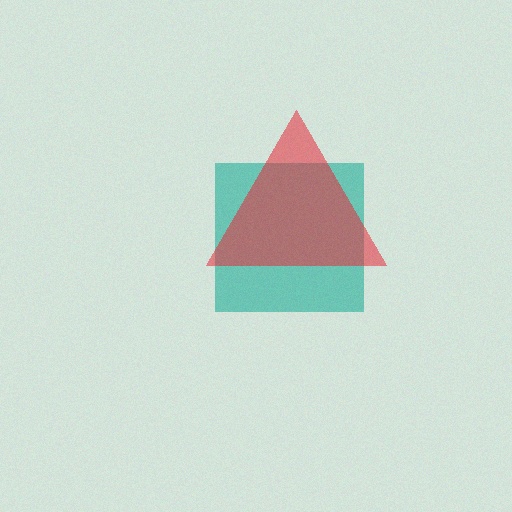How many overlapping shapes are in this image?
There are 2 overlapping shapes in the image.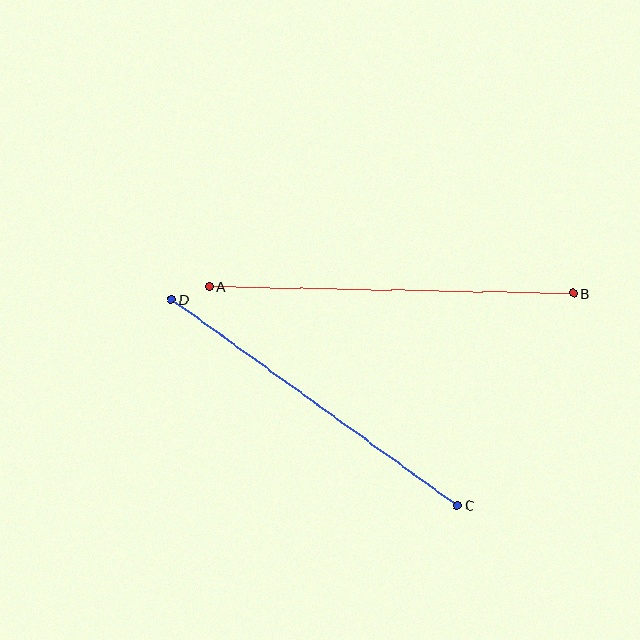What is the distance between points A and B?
The distance is approximately 364 pixels.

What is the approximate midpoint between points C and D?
The midpoint is at approximately (314, 402) pixels.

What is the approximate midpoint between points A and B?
The midpoint is at approximately (391, 290) pixels.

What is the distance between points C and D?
The distance is approximately 353 pixels.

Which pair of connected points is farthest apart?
Points A and B are farthest apart.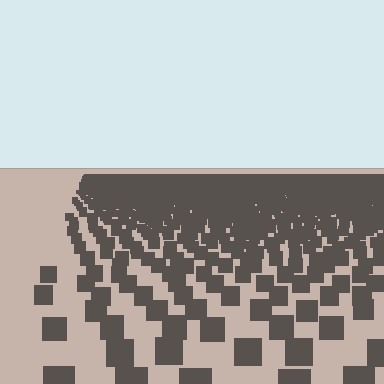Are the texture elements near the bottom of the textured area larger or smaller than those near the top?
Larger. Near the bottom, elements are closer to the viewer and appear at a bigger on-screen size.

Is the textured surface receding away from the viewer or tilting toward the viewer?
The surface is receding away from the viewer. Texture elements get smaller and denser toward the top.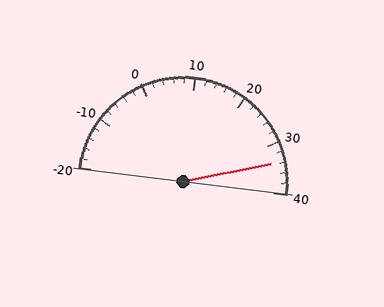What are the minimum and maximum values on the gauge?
The gauge ranges from -20 to 40.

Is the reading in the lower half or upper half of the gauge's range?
The reading is in the upper half of the range (-20 to 40).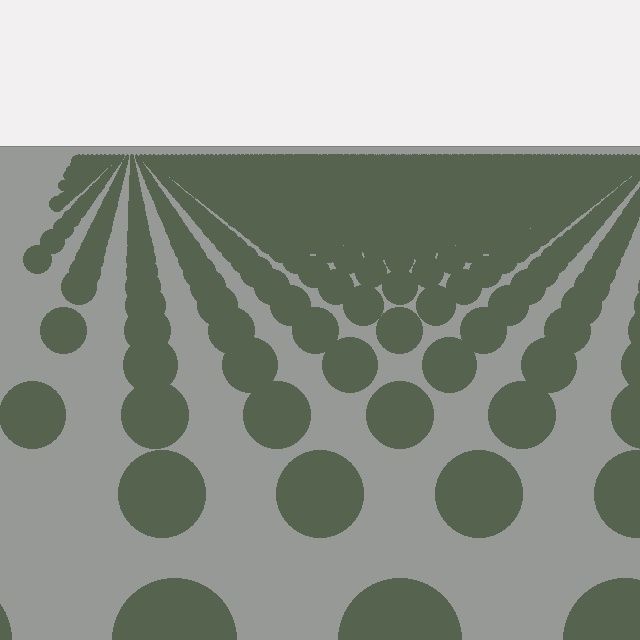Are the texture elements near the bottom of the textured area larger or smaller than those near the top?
Larger. Near the bottom, elements are closer to the viewer and appear at a bigger on-screen size.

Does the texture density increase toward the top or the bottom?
Density increases toward the top.